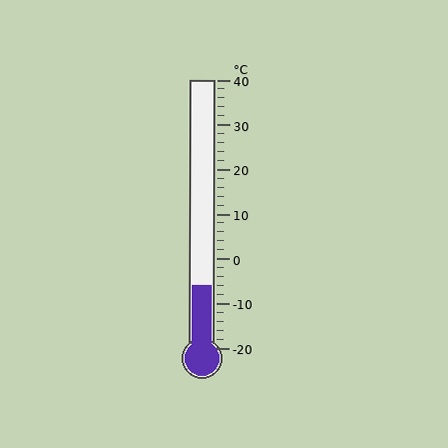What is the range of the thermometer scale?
The thermometer scale ranges from -20°C to 40°C.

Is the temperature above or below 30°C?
The temperature is below 30°C.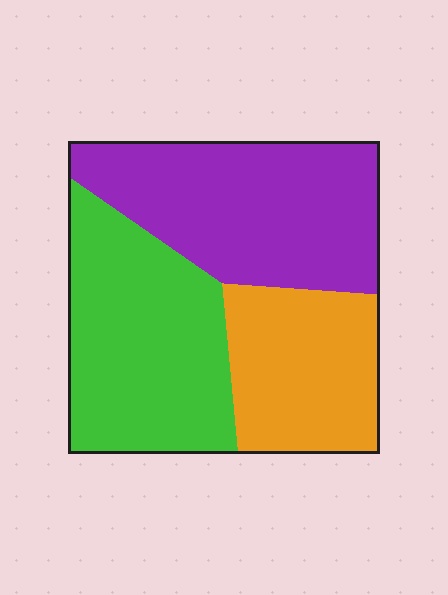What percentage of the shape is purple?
Purple takes up between a third and a half of the shape.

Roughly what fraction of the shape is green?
Green covers 37% of the shape.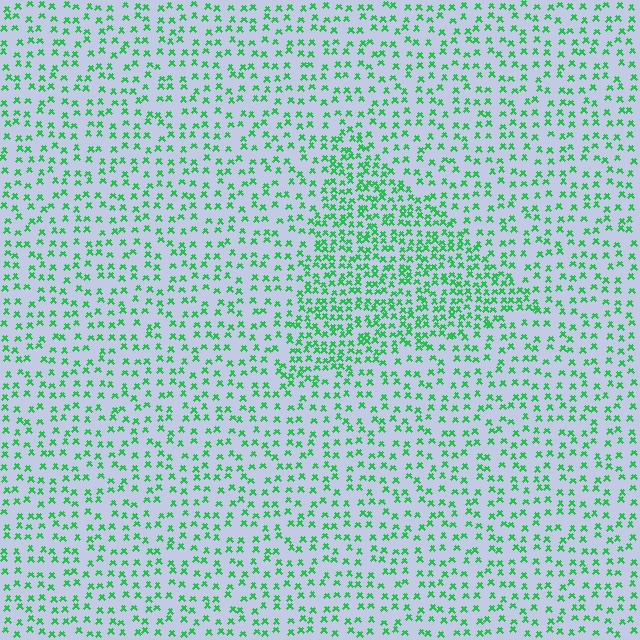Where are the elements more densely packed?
The elements are more densely packed inside the triangle boundary.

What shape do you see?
I see a triangle.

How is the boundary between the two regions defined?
The boundary is defined by a change in element density (approximately 2.0x ratio). All elements are the same color, size, and shape.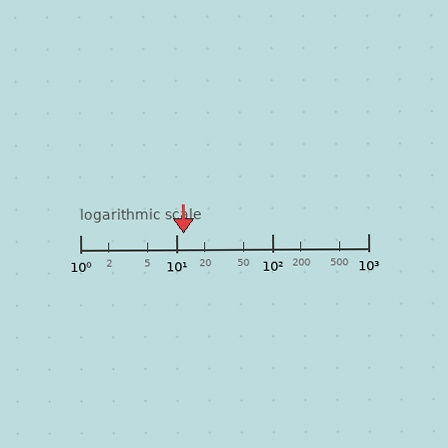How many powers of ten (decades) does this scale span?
The scale spans 3 decades, from 1 to 1000.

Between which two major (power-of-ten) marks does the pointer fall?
The pointer is between 10 and 100.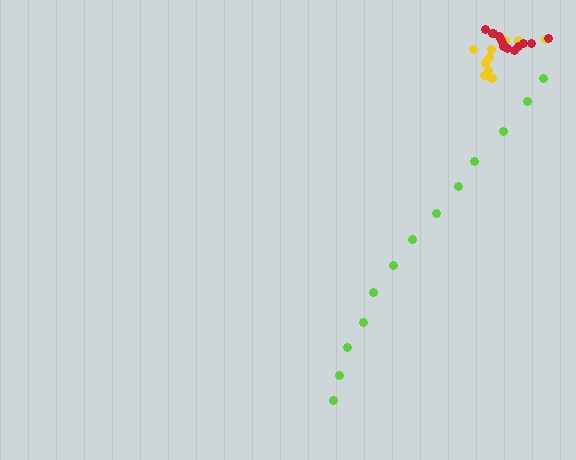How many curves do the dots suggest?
There are 3 distinct paths.